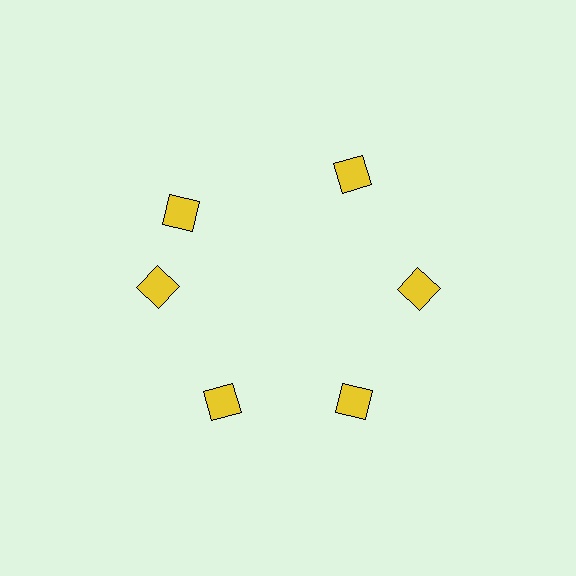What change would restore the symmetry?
The symmetry would be restored by rotating it back into even spacing with its neighbors so that all 6 diamonds sit at equal angles and equal distance from the center.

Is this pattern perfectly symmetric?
No. The 6 yellow diamonds are arranged in a ring, but one element near the 11 o'clock position is rotated out of alignment along the ring, breaking the 6-fold rotational symmetry.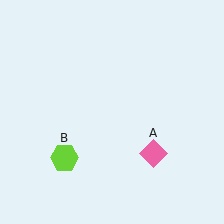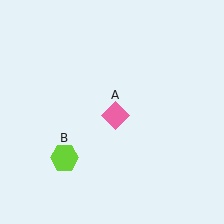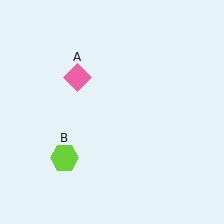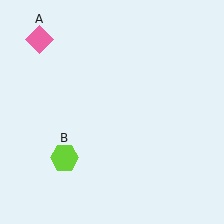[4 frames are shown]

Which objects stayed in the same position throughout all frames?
Lime hexagon (object B) remained stationary.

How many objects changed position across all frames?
1 object changed position: pink diamond (object A).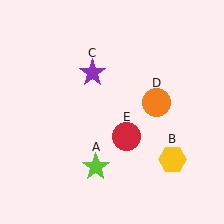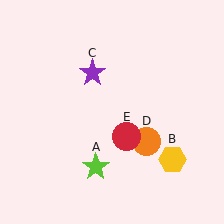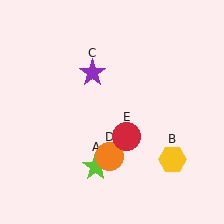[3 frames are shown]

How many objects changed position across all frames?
1 object changed position: orange circle (object D).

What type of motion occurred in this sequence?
The orange circle (object D) rotated clockwise around the center of the scene.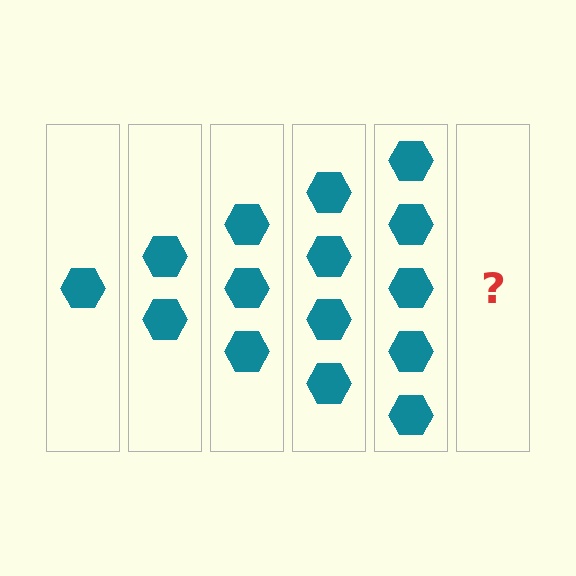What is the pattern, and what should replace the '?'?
The pattern is that each step adds one more hexagon. The '?' should be 6 hexagons.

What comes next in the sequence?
The next element should be 6 hexagons.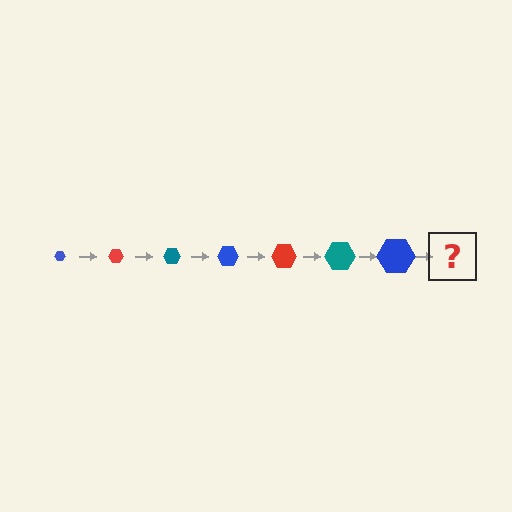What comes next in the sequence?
The next element should be a red hexagon, larger than the previous one.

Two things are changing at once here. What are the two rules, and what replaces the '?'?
The two rules are that the hexagon grows larger each step and the color cycles through blue, red, and teal. The '?' should be a red hexagon, larger than the previous one.